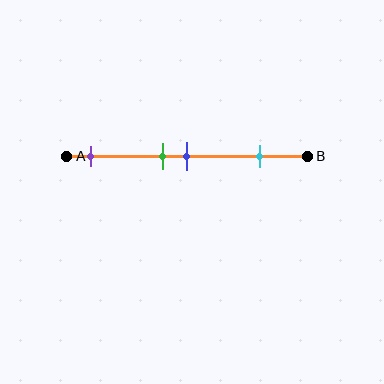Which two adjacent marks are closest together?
The green and blue marks are the closest adjacent pair.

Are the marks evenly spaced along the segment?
No, the marks are not evenly spaced.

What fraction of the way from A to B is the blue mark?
The blue mark is approximately 50% (0.5) of the way from A to B.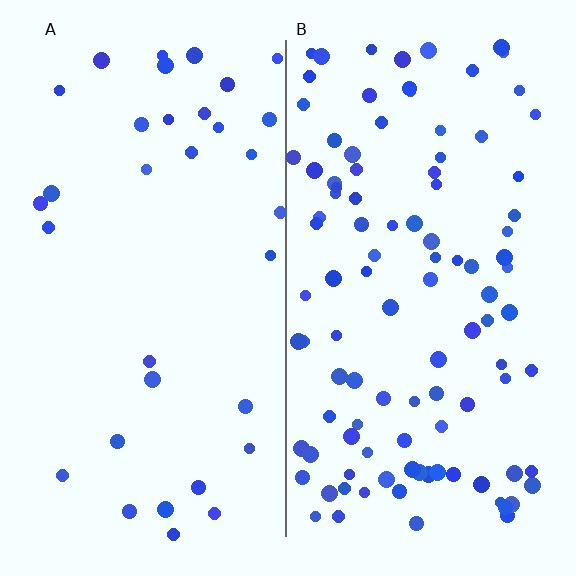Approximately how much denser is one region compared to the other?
Approximately 3.1× — region B over region A.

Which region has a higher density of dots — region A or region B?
B (the right).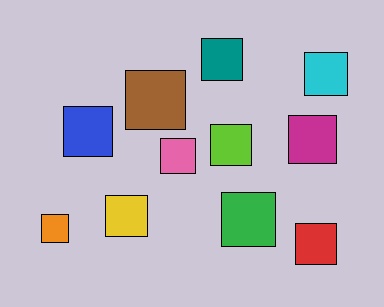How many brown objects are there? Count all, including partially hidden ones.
There is 1 brown object.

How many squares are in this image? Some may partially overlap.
There are 11 squares.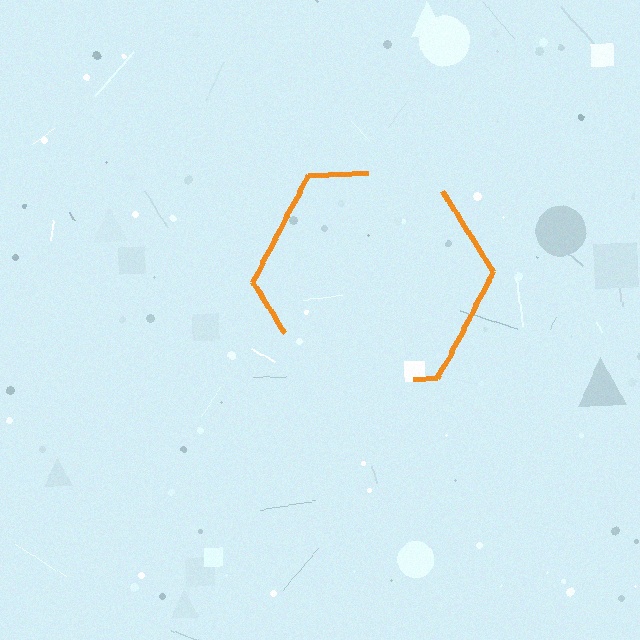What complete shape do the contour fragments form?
The contour fragments form a hexagon.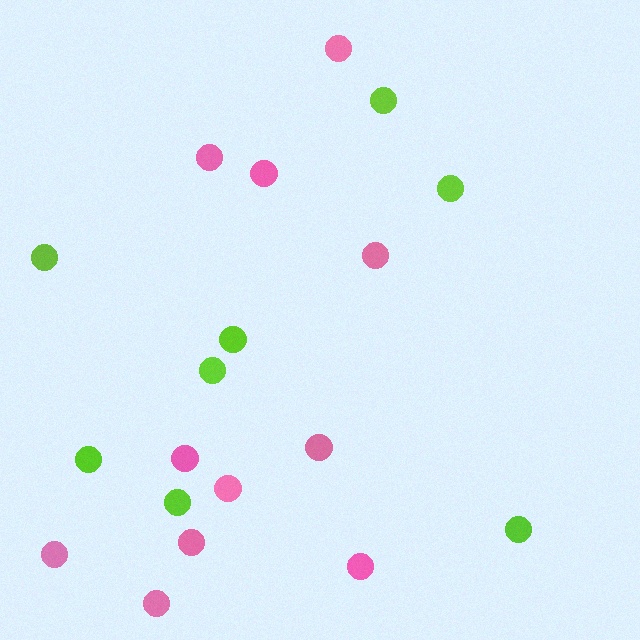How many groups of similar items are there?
There are 2 groups: one group of lime circles (8) and one group of pink circles (11).